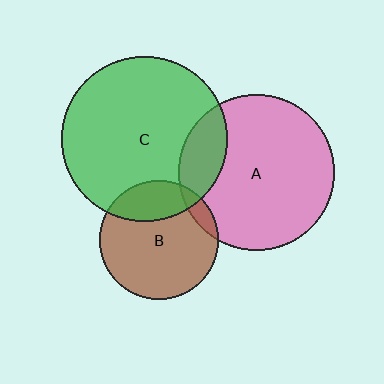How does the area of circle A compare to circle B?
Approximately 1.7 times.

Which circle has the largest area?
Circle C (green).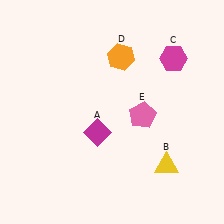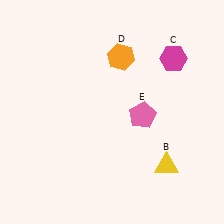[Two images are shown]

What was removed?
The magenta diamond (A) was removed in Image 2.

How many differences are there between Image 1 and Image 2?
There is 1 difference between the two images.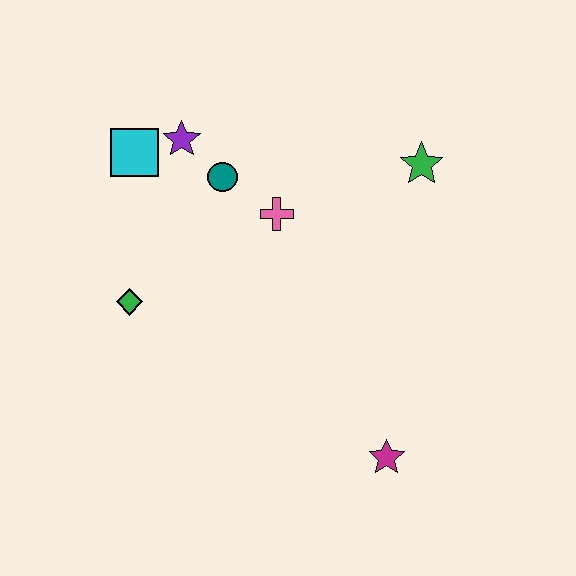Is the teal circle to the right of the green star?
No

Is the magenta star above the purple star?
No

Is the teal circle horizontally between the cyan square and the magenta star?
Yes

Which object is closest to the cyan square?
The purple star is closest to the cyan square.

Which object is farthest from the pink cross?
The magenta star is farthest from the pink cross.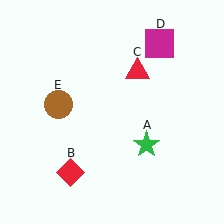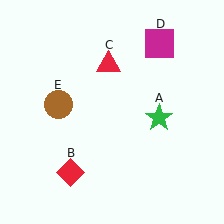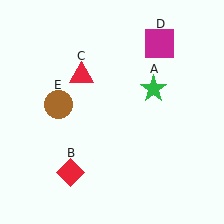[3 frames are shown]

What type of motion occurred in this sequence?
The green star (object A), red triangle (object C) rotated counterclockwise around the center of the scene.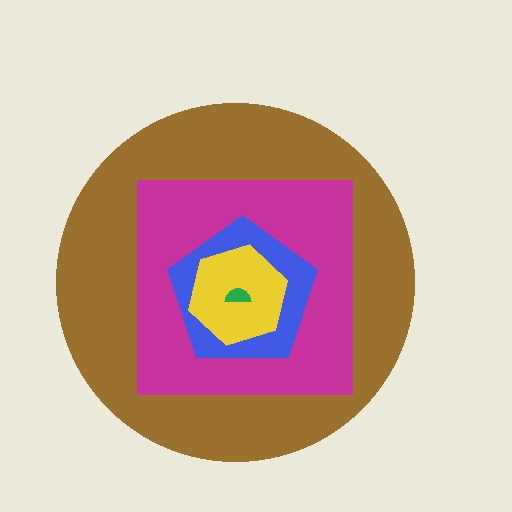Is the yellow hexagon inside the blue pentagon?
Yes.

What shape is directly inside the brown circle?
The magenta square.